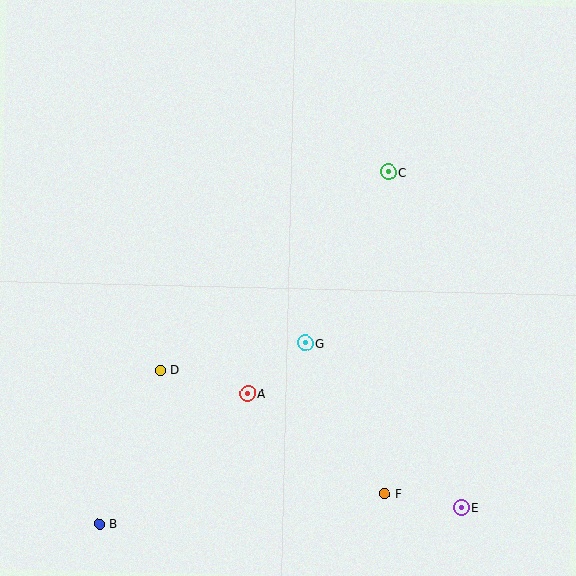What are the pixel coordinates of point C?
Point C is at (388, 172).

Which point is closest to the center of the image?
Point G at (305, 343) is closest to the center.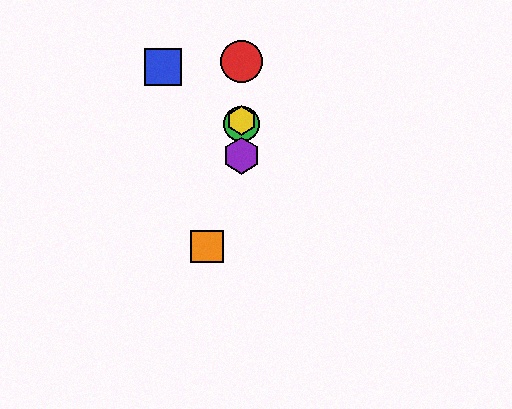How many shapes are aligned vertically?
4 shapes (the red circle, the green circle, the yellow hexagon, the purple hexagon) are aligned vertically.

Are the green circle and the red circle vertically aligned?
Yes, both are at x≈242.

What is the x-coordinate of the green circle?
The green circle is at x≈242.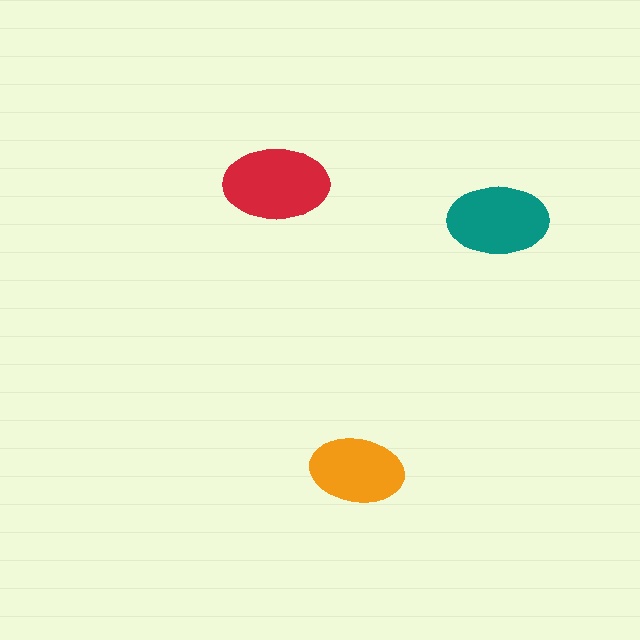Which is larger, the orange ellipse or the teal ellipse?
The teal one.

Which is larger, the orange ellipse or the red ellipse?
The red one.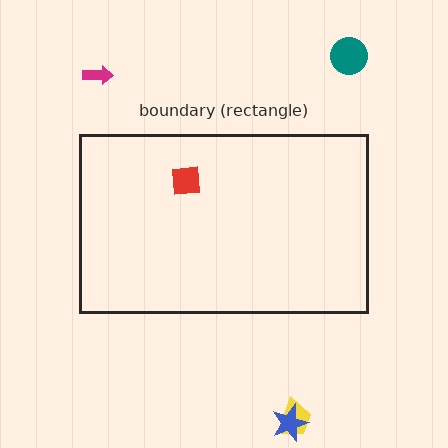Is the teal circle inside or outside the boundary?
Outside.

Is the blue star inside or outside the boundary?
Outside.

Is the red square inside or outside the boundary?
Inside.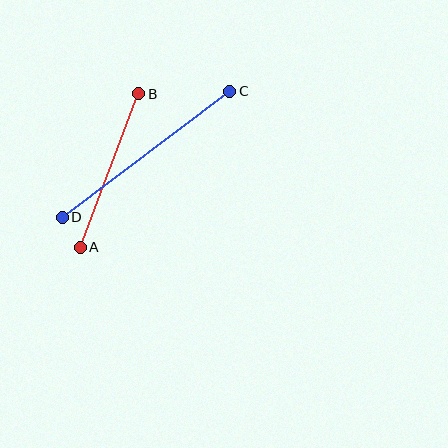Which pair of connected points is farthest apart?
Points C and D are farthest apart.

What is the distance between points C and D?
The distance is approximately 210 pixels.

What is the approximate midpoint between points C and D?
The midpoint is at approximately (146, 154) pixels.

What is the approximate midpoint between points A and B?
The midpoint is at approximately (109, 171) pixels.